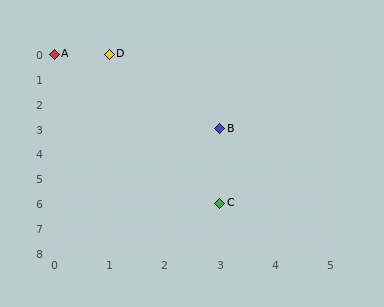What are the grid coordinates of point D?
Point D is at grid coordinates (1, 0).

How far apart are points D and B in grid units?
Points D and B are 2 columns and 3 rows apart (about 3.6 grid units diagonally).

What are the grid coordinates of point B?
Point B is at grid coordinates (3, 3).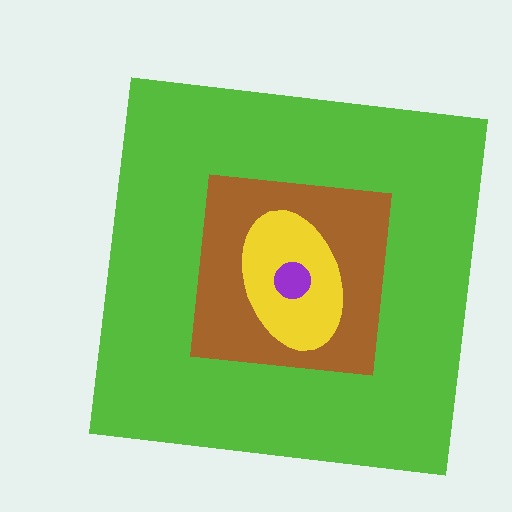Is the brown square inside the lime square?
Yes.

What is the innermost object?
The purple circle.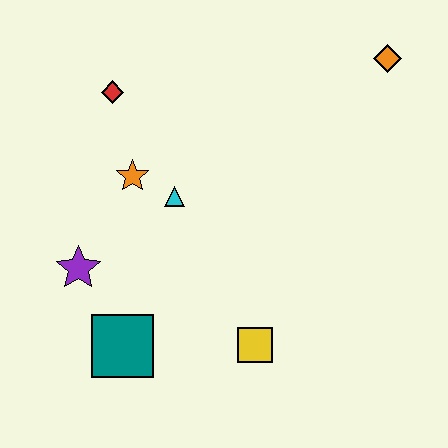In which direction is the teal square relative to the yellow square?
The teal square is to the left of the yellow square.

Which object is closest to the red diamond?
The orange star is closest to the red diamond.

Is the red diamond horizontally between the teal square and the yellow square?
No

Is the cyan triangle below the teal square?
No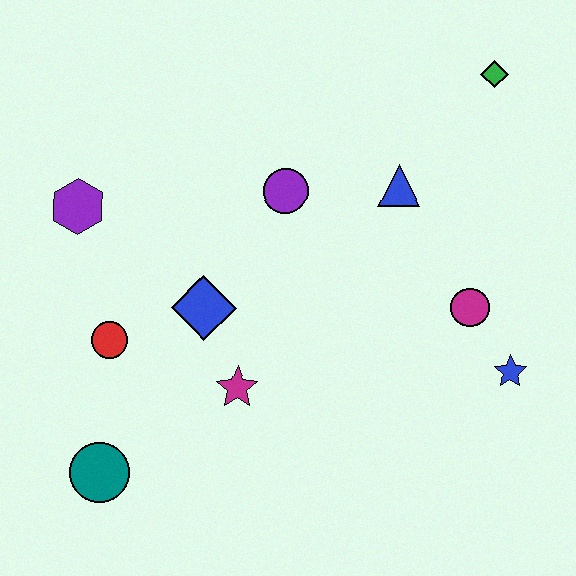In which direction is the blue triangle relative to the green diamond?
The blue triangle is below the green diamond.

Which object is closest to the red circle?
The blue diamond is closest to the red circle.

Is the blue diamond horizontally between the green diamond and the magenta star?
No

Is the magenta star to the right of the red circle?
Yes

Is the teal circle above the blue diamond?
No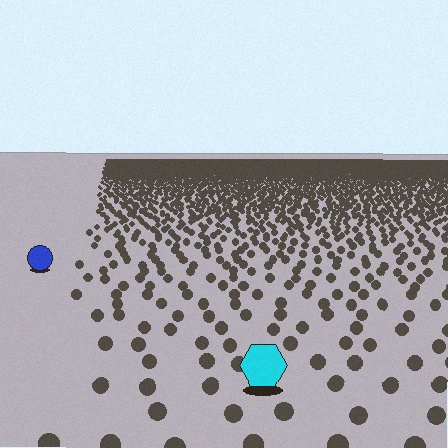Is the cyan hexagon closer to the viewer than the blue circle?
Yes. The cyan hexagon is closer — you can tell from the texture gradient: the ground texture is coarser near it.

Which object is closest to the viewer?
The cyan hexagon is closest. The texture marks near it are larger and more spread out.